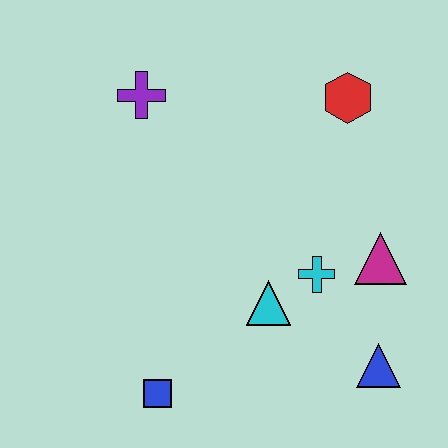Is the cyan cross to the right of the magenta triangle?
No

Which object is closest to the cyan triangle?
The cyan cross is closest to the cyan triangle.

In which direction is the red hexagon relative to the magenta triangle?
The red hexagon is above the magenta triangle.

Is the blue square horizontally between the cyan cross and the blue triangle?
No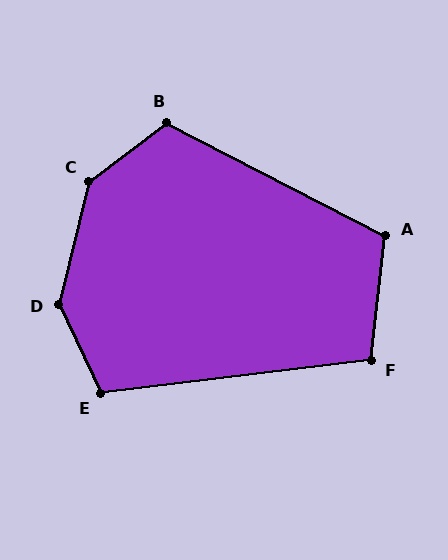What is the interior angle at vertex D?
Approximately 141 degrees (obtuse).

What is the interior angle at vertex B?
Approximately 116 degrees (obtuse).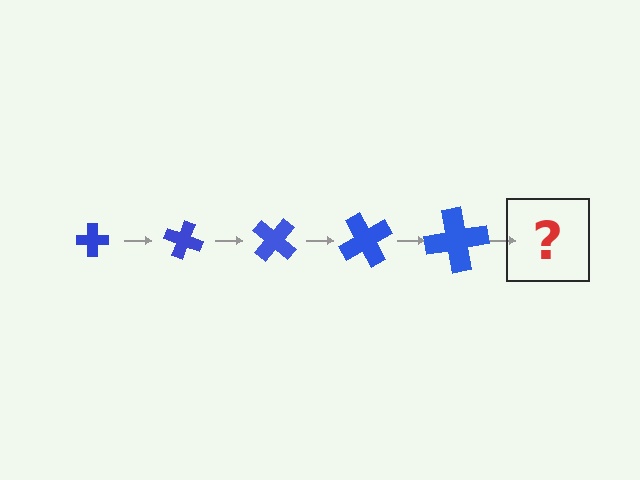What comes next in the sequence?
The next element should be a cross, larger than the previous one and rotated 100 degrees from the start.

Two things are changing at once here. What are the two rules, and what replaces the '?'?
The two rules are that the cross grows larger each step and it rotates 20 degrees each step. The '?' should be a cross, larger than the previous one and rotated 100 degrees from the start.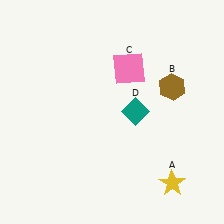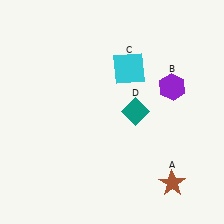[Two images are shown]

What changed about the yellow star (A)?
In Image 1, A is yellow. In Image 2, it changed to brown.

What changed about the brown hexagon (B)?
In Image 1, B is brown. In Image 2, it changed to purple.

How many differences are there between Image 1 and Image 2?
There are 3 differences between the two images.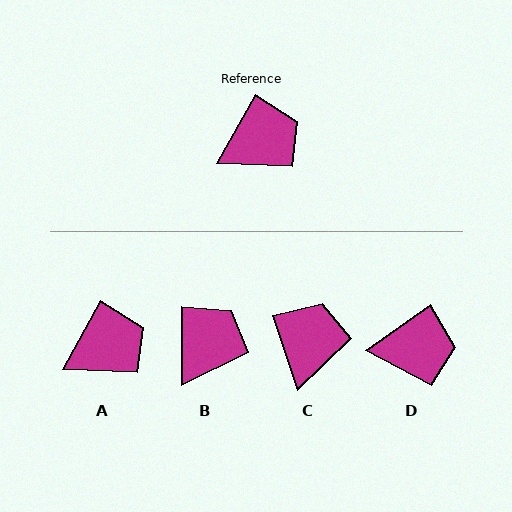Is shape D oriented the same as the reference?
No, it is off by about 26 degrees.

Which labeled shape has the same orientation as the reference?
A.